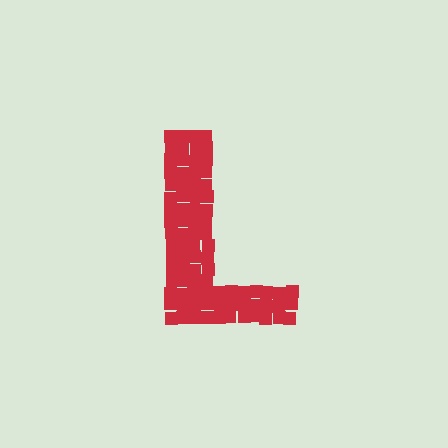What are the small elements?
The small elements are squares.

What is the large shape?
The large shape is the letter L.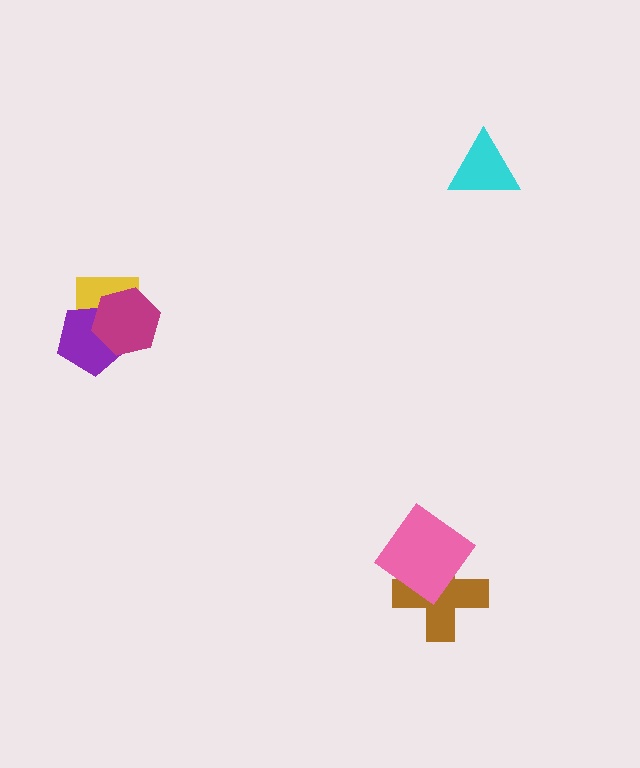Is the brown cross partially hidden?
Yes, it is partially covered by another shape.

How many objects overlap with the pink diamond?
1 object overlaps with the pink diamond.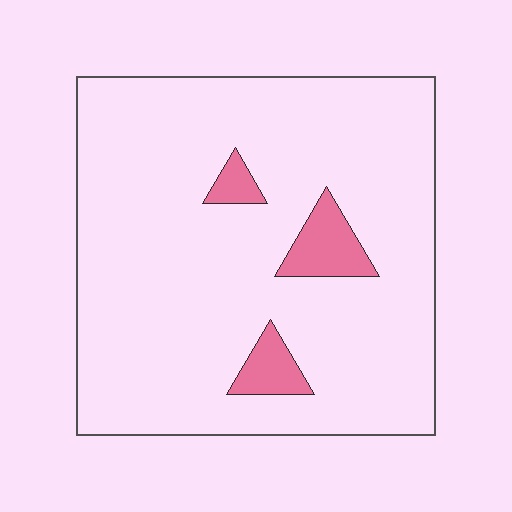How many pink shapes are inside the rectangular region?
3.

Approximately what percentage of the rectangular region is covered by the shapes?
Approximately 10%.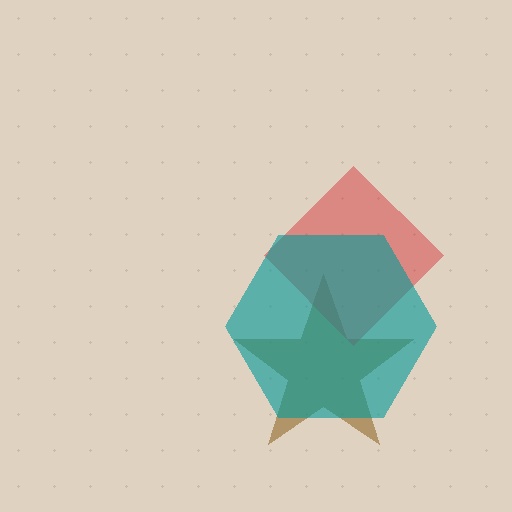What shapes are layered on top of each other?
The layered shapes are: a brown star, a red diamond, a teal hexagon.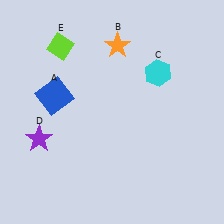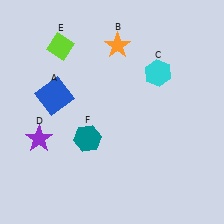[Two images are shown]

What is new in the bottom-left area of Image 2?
A teal hexagon (F) was added in the bottom-left area of Image 2.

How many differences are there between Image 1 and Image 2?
There is 1 difference between the two images.